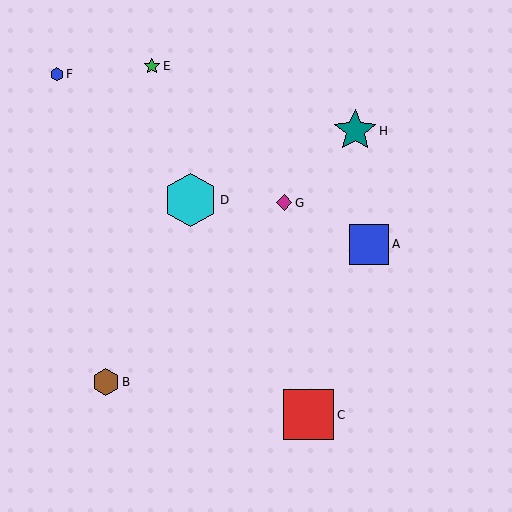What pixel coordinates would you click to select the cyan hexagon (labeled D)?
Click at (191, 200) to select the cyan hexagon D.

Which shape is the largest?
The cyan hexagon (labeled D) is the largest.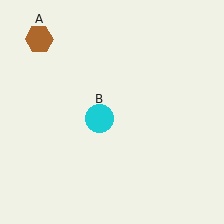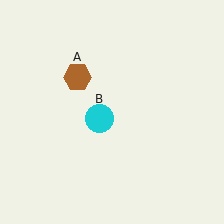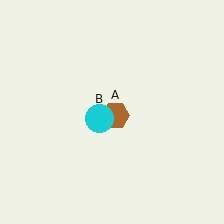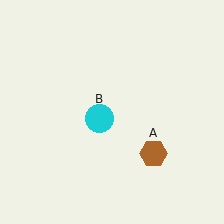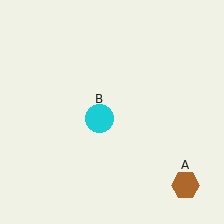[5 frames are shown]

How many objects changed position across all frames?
1 object changed position: brown hexagon (object A).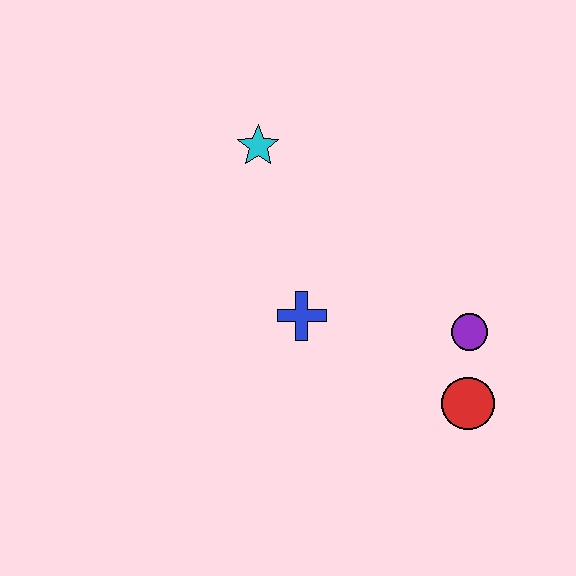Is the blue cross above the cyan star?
No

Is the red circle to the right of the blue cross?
Yes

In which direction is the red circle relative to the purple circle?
The red circle is below the purple circle.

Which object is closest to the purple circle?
The red circle is closest to the purple circle.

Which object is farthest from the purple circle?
The cyan star is farthest from the purple circle.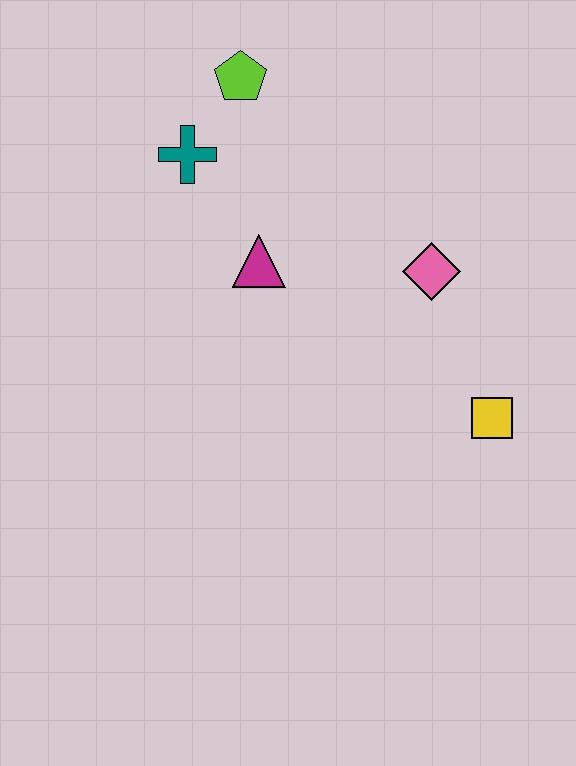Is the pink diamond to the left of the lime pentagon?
No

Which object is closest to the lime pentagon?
The teal cross is closest to the lime pentagon.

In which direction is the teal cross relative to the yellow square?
The teal cross is to the left of the yellow square.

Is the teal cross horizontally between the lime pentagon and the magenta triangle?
No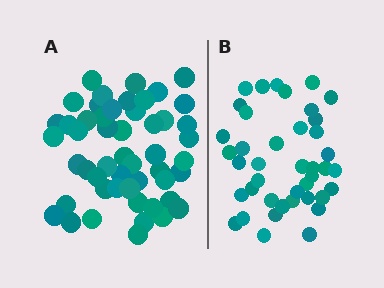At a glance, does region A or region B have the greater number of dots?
Region A (the left region) has more dots.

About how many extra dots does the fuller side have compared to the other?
Region A has roughly 10 or so more dots than region B.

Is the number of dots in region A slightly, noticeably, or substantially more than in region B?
Region A has only slightly more — the two regions are fairly close. The ratio is roughly 1.2 to 1.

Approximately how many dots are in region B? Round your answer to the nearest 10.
About 40 dots. (The exact count is 41, which rounds to 40.)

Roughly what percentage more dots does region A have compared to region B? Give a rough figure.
About 25% more.